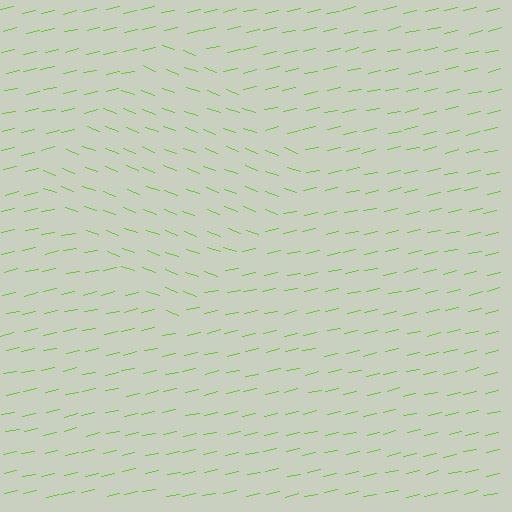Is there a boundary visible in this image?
Yes, there is a texture boundary formed by a change in line orientation.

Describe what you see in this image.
The image is filled with small lime line segments. A diamond region in the image has lines oriented differently from the surrounding lines, creating a visible texture boundary.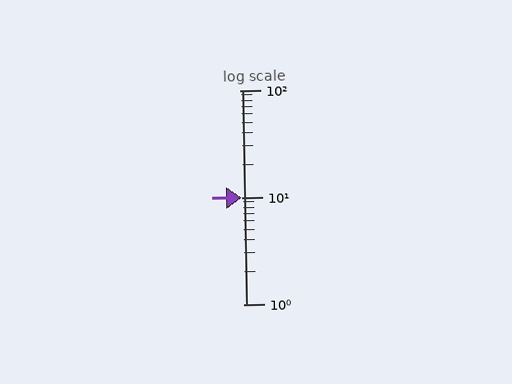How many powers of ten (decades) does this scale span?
The scale spans 2 decades, from 1 to 100.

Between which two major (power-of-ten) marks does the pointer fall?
The pointer is between 10 and 100.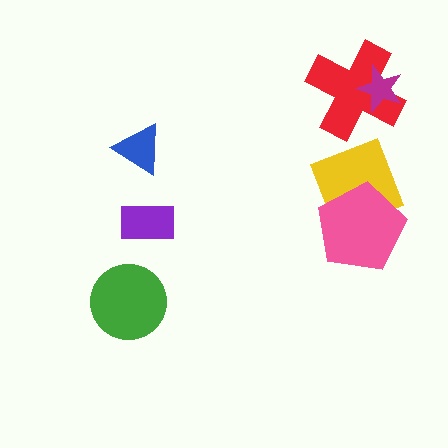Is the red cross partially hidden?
Yes, it is partially covered by another shape.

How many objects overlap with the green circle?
0 objects overlap with the green circle.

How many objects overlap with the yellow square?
1 object overlaps with the yellow square.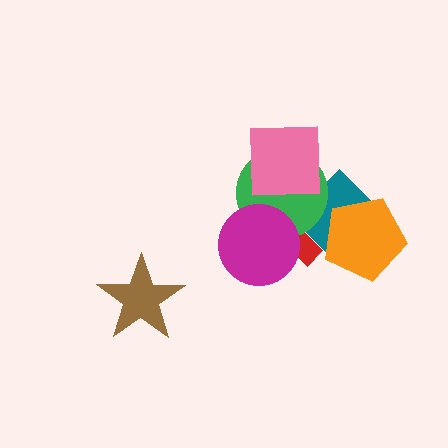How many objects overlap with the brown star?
0 objects overlap with the brown star.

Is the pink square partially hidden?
No, no other shape covers it.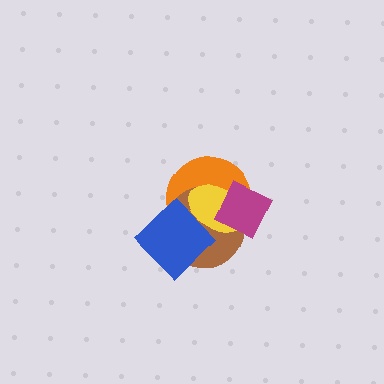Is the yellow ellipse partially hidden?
Yes, it is partially covered by another shape.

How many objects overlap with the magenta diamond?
3 objects overlap with the magenta diamond.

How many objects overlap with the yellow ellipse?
4 objects overlap with the yellow ellipse.